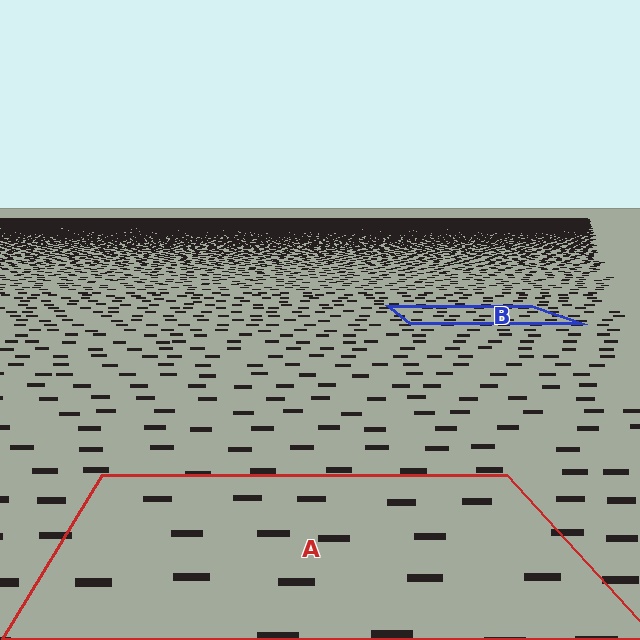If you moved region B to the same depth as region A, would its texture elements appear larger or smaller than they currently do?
They would appear larger. At a closer depth, the same texture elements are projected at a bigger on-screen size.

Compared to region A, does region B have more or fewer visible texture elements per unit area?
Region B has more texture elements per unit area — they are packed more densely because it is farther away.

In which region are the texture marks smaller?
The texture marks are smaller in region B, because it is farther away.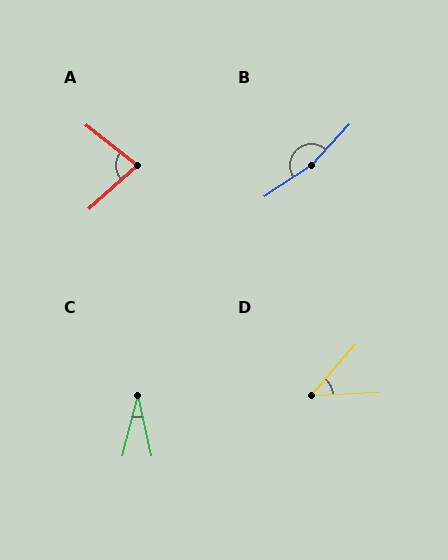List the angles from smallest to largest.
C (27°), D (46°), A (80°), B (166°).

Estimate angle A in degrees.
Approximately 80 degrees.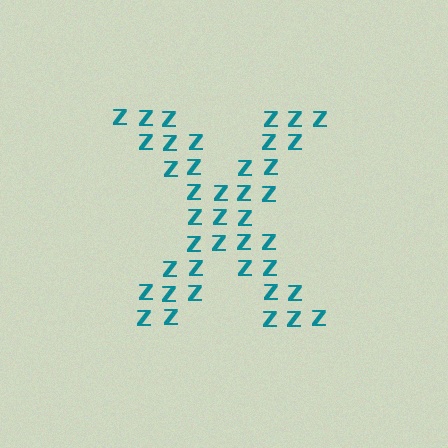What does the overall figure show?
The overall figure shows the letter X.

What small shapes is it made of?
It is made of small letter Z's.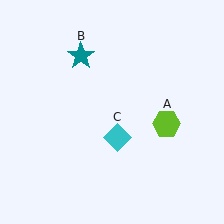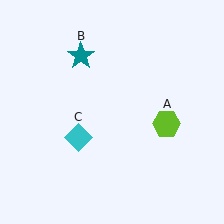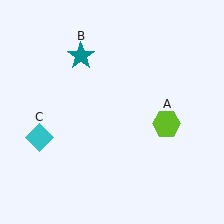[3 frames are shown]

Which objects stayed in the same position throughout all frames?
Lime hexagon (object A) and teal star (object B) remained stationary.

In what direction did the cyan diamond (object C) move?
The cyan diamond (object C) moved left.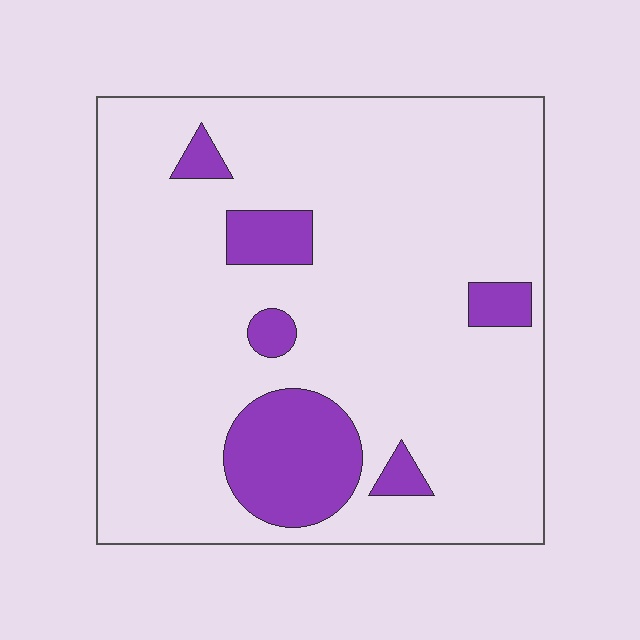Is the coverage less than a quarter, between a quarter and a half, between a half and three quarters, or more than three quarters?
Less than a quarter.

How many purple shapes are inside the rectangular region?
6.